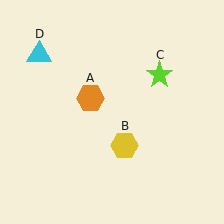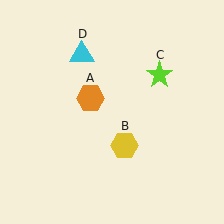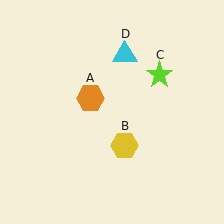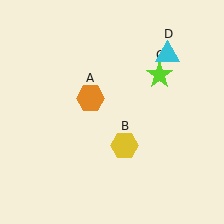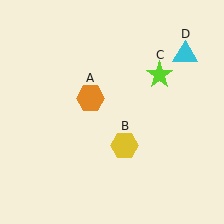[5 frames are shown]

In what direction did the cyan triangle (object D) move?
The cyan triangle (object D) moved right.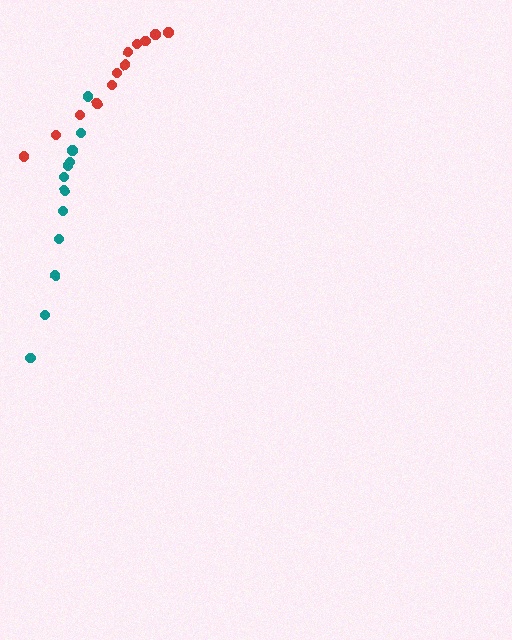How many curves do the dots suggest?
There are 2 distinct paths.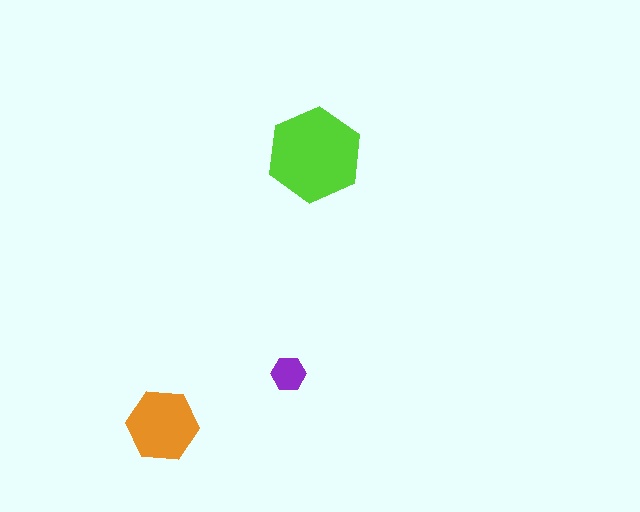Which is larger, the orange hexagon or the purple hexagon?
The orange one.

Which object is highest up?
The lime hexagon is topmost.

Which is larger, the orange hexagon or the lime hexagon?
The lime one.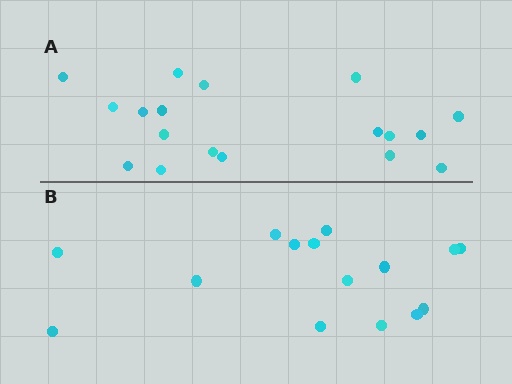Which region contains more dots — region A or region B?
Region A (the top region) has more dots.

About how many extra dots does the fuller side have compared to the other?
Region A has just a few more — roughly 2 or 3 more dots than region B.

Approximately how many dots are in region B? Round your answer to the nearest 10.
About 20 dots. (The exact count is 15, which rounds to 20.)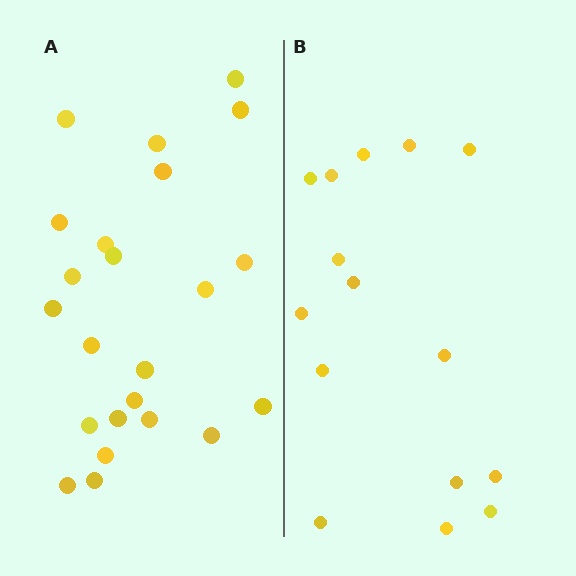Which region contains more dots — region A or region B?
Region A (the left region) has more dots.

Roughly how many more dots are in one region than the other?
Region A has roughly 8 or so more dots than region B.